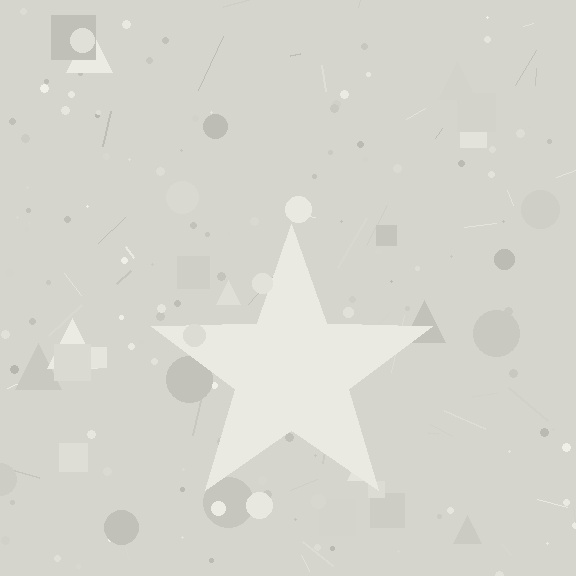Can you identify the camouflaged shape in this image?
The camouflaged shape is a star.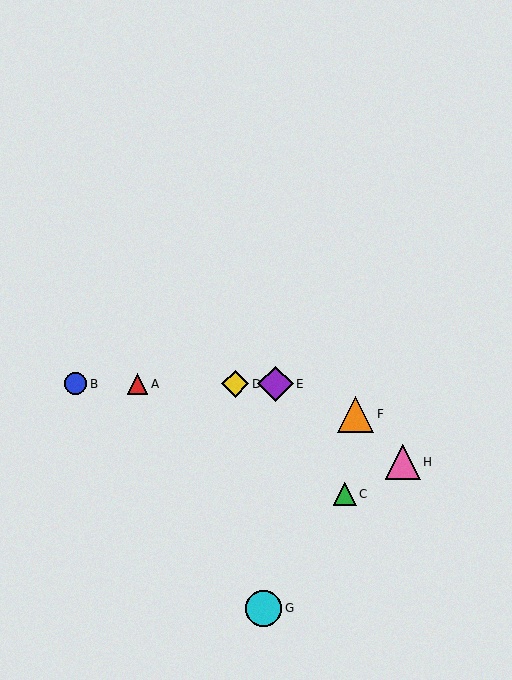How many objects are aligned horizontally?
4 objects (A, B, D, E) are aligned horizontally.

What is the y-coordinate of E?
Object E is at y≈384.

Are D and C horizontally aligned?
No, D is at y≈384 and C is at y≈494.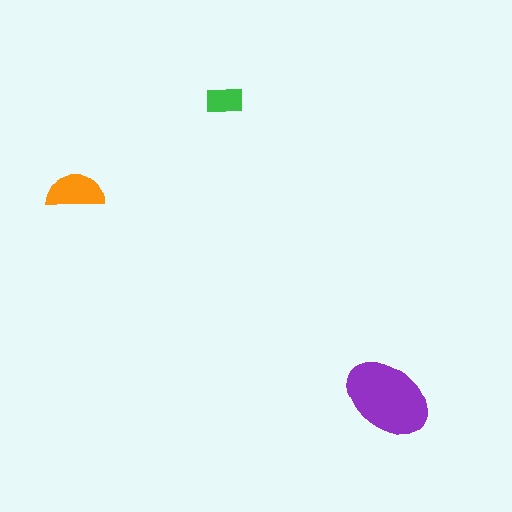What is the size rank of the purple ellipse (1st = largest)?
1st.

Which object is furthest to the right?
The purple ellipse is rightmost.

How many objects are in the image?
There are 3 objects in the image.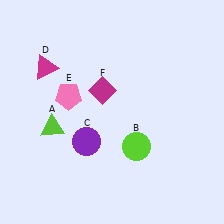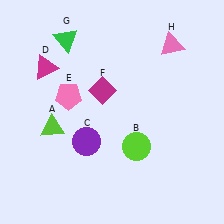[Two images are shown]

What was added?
A green triangle (G), a pink triangle (H) were added in Image 2.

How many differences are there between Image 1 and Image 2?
There are 2 differences between the two images.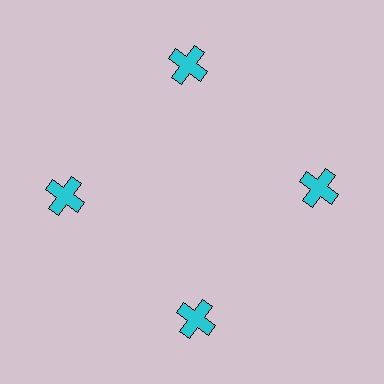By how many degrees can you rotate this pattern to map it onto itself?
The pattern maps onto itself every 90 degrees of rotation.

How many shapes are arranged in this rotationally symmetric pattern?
There are 4 shapes, arranged in 4 groups of 1.